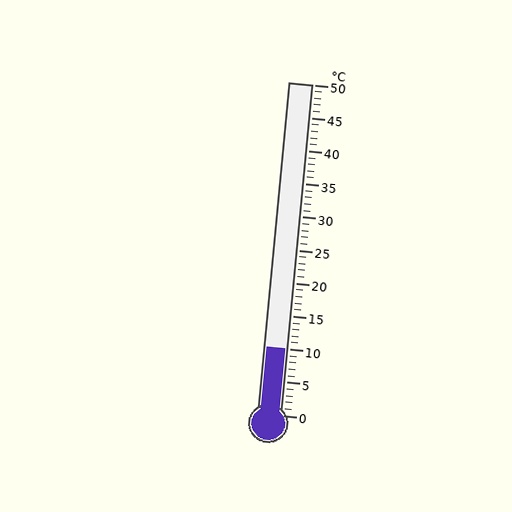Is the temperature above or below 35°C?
The temperature is below 35°C.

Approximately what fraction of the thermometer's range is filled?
The thermometer is filled to approximately 20% of its range.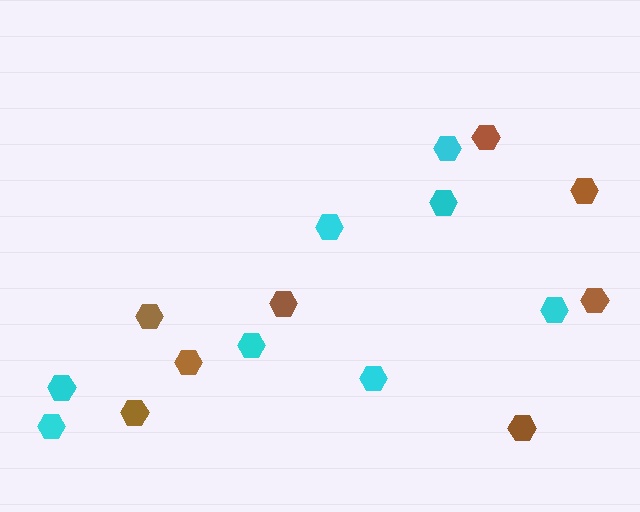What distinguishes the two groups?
There are 2 groups: one group of brown hexagons (8) and one group of cyan hexagons (8).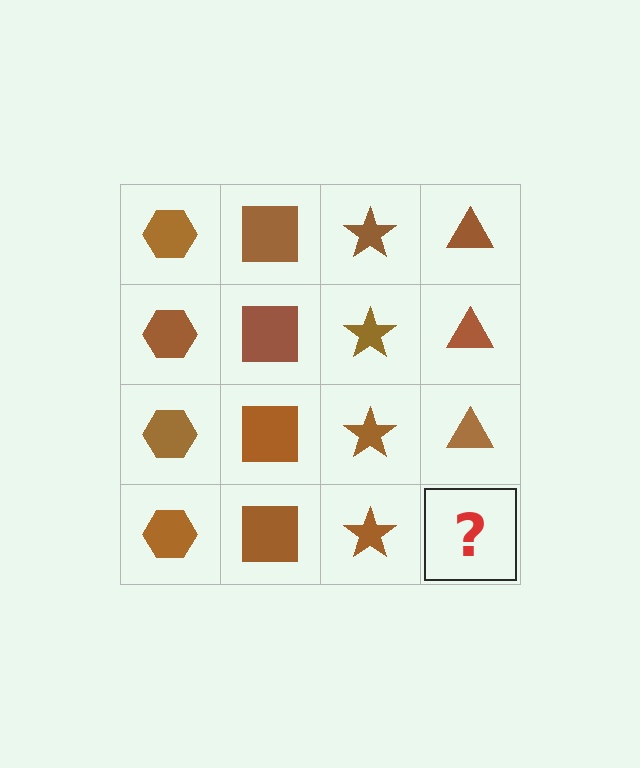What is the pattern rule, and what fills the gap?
The rule is that each column has a consistent shape. The gap should be filled with a brown triangle.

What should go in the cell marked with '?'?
The missing cell should contain a brown triangle.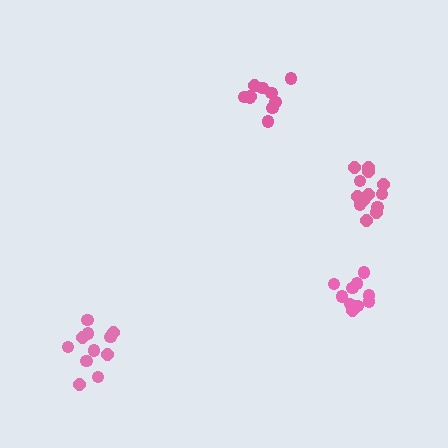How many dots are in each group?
Group 1: 11 dots, Group 2: 10 dots, Group 3: 10 dots, Group 4: 13 dots (44 total).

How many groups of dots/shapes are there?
There are 4 groups.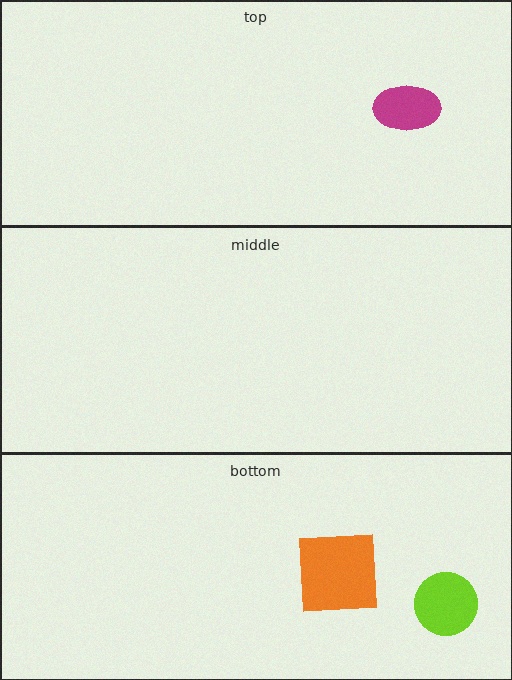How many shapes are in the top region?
1.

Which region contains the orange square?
The bottom region.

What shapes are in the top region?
The magenta ellipse.